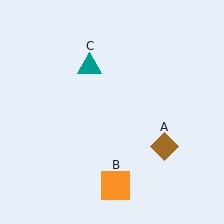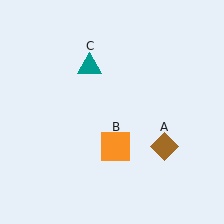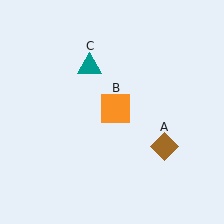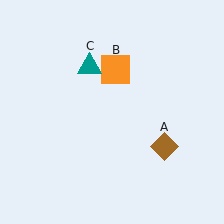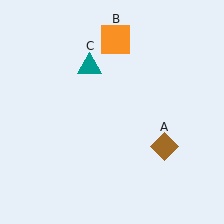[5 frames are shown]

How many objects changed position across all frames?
1 object changed position: orange square (object B).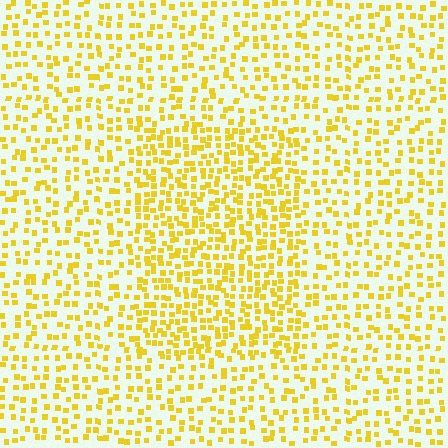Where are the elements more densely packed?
The elements are more densely packed inside the rectangle boundary.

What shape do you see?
I see a rectangle.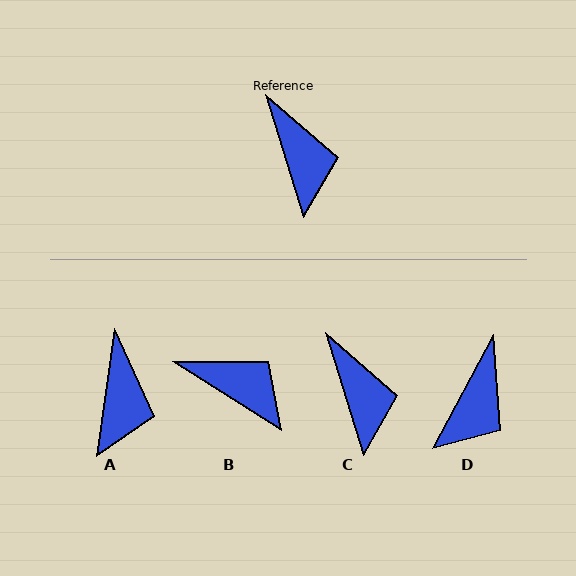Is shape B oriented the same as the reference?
No, it is off by about 41 degrees.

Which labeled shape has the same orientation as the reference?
C.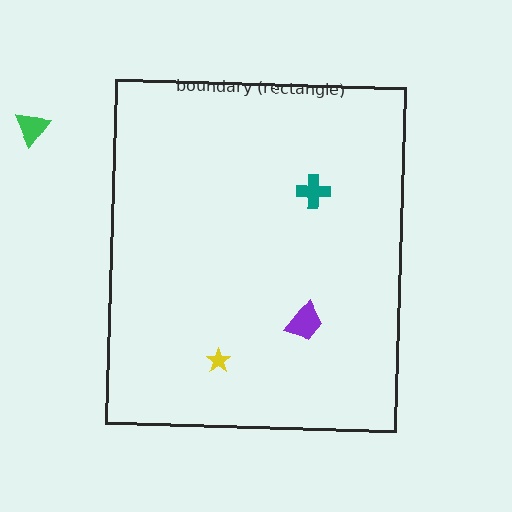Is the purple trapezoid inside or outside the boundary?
Inside.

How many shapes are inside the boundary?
3 inside, 1 outside.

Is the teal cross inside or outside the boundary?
Inside.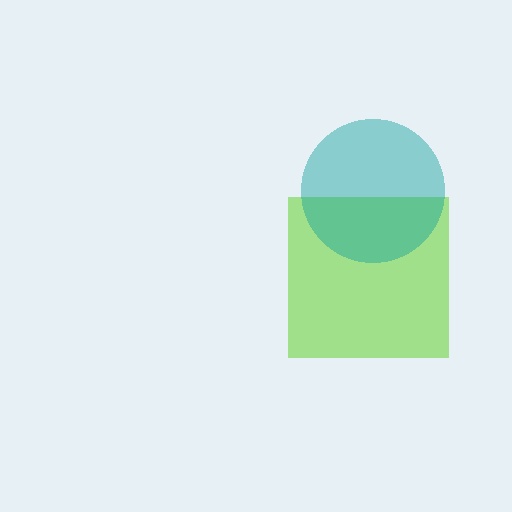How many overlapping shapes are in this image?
There are 2 overlapping shapes in the image.